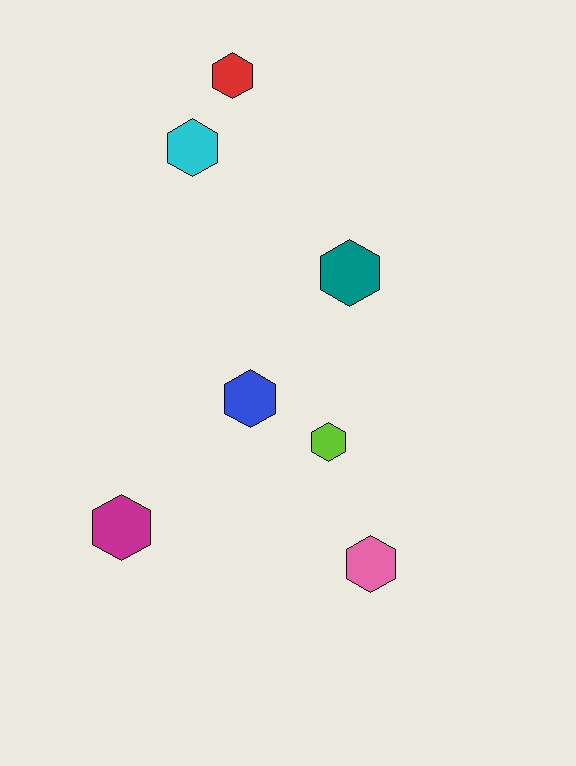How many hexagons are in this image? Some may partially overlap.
There are 7 hexagons.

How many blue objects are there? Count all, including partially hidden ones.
There is 1 blue object.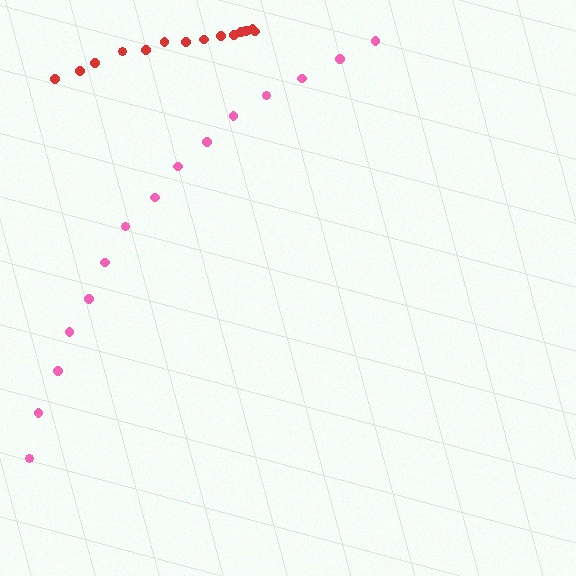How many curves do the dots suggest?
There are 2 distinct paths.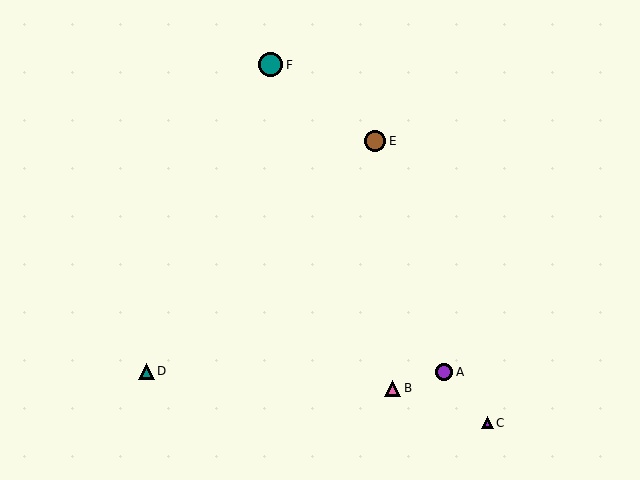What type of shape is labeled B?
Shape B is a pink triangle.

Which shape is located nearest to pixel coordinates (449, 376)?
The purple circle (labeled A) at (444, 372) is nearest to that location.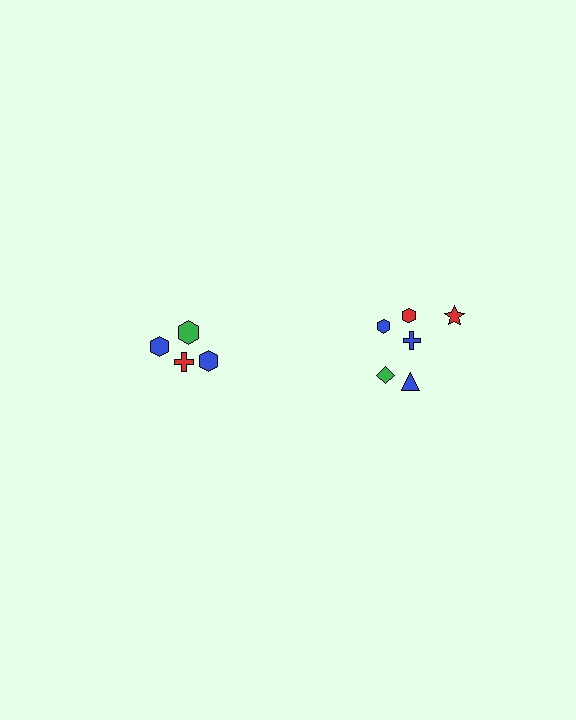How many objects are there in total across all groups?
There are 10 objects.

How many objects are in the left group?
There are 4 objects.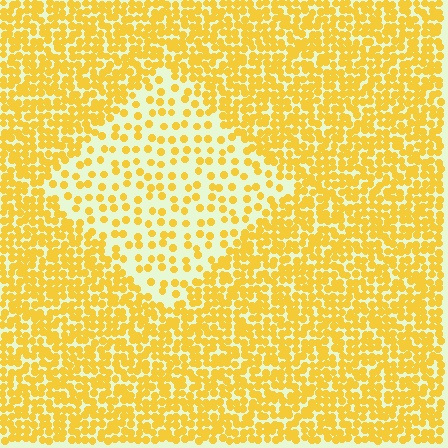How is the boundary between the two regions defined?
The boundary is defined by a change in element density (approximately 2.6x ratio). All elements are the same color, size, and shape.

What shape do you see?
I see a diamond.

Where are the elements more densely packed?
The elements are more densely packed outside the diamond boundary.